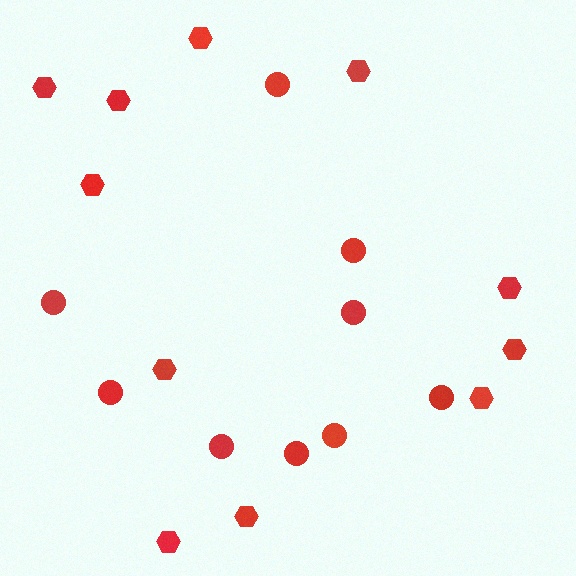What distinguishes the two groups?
There are 2 groups: one group of circles (9) and one group of hexagons (11).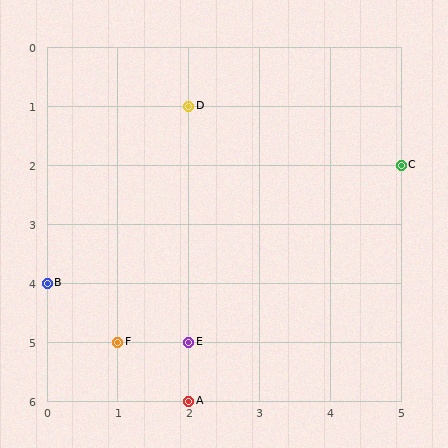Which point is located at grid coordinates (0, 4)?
Point B is at (0, 4).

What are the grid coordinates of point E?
Point E is at grid coordinates (2, 5).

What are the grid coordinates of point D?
Point D is at grid coordinates (2, 1).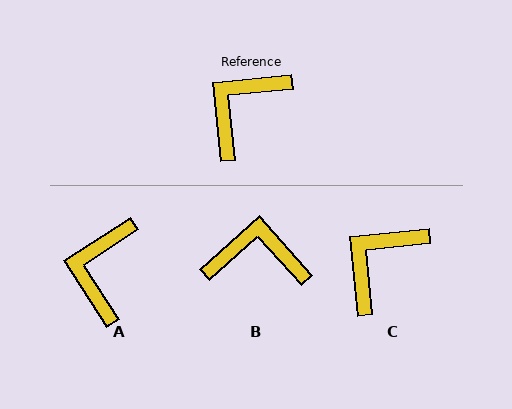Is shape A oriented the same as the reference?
No, it is off by about 27 degrees.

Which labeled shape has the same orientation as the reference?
C.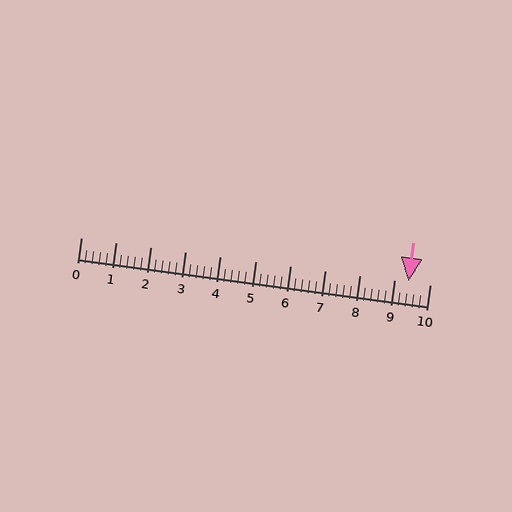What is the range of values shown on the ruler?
The ruler shows values from 0 to 10.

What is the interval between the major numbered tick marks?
The major tick marks are spaced 1 units apart.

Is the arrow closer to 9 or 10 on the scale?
The arrow is closer to 9.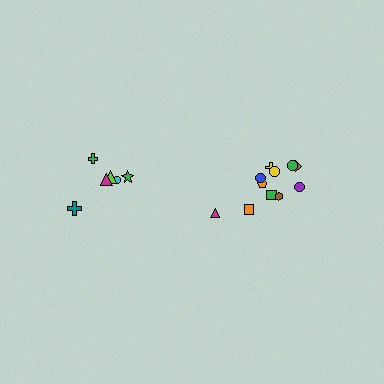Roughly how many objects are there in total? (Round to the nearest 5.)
Roughly 20 objects in total.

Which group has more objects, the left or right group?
The right group.